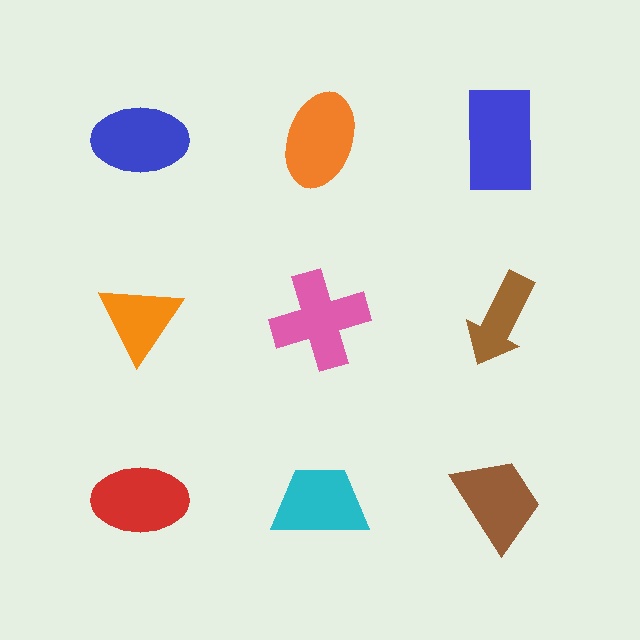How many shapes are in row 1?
3 shapes.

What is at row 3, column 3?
A brown trapezoid.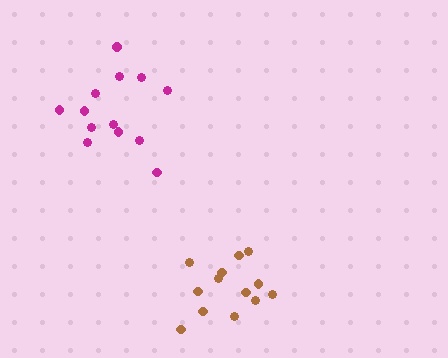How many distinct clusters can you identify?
There are 2 distinct clusters.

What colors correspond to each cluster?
The clusters are colored: magenta, brown.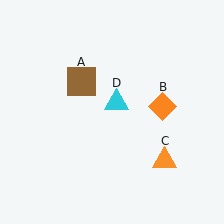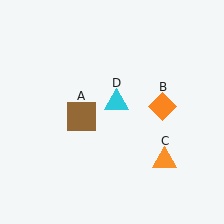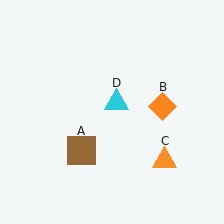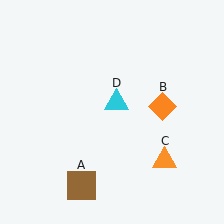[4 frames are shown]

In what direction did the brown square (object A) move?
The brown square (object A) moved down.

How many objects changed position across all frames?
1 object changed position: brown square (object A).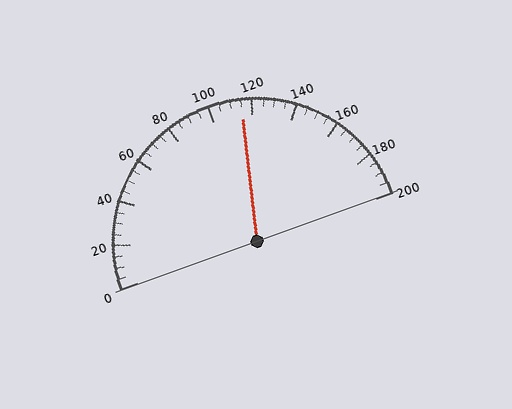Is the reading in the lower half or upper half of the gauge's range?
The reading is in the upper half of the range (0 to 200).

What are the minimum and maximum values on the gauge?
The gauge ranges from 0 to 200.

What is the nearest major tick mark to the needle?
The nearest major tick mark is 120.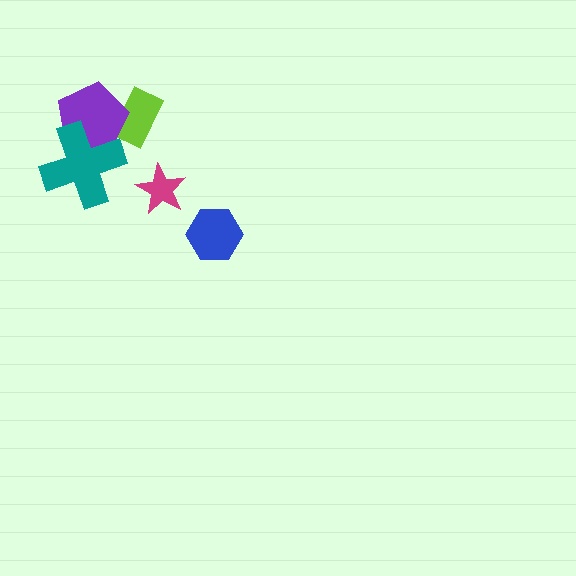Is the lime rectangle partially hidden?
Yes, it is partially covered by another shape.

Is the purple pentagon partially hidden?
Yes, it is partially covered by another shape.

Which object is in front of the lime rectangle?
The purple pentagon is in front of the lime rectangle.